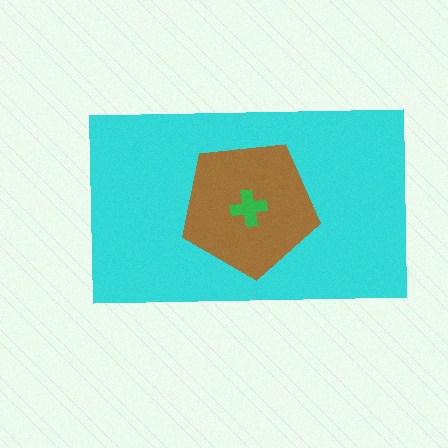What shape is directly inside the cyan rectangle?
The brown pentagon.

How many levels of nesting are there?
3.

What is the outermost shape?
The cyan rectangle.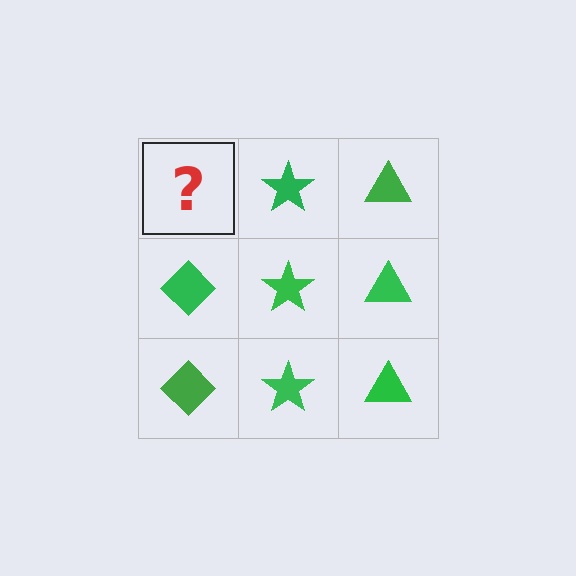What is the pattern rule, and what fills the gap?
The rule is that each column has a consistent shape. The gap should be filled with a green diamond.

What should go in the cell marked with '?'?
The missing cell should contain a green diamond.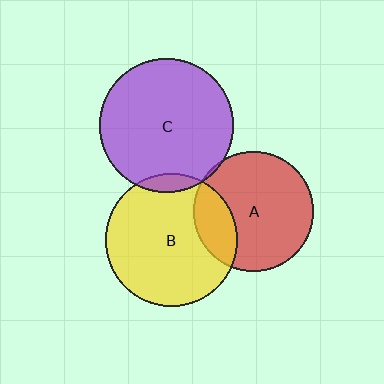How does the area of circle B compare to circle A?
Approximately 1.2 times.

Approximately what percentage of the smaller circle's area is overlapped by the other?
Approximately 5%.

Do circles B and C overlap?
Yes.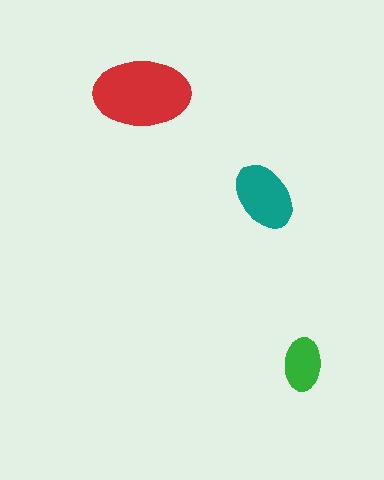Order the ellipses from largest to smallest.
the red one, the teal one, the green one.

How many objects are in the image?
There are 3 objects in the image.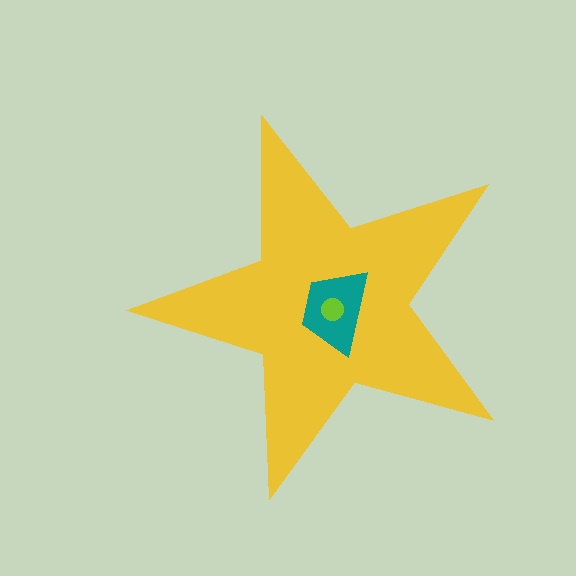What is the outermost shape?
The yellow star.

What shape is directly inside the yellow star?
The teal trapezoid.